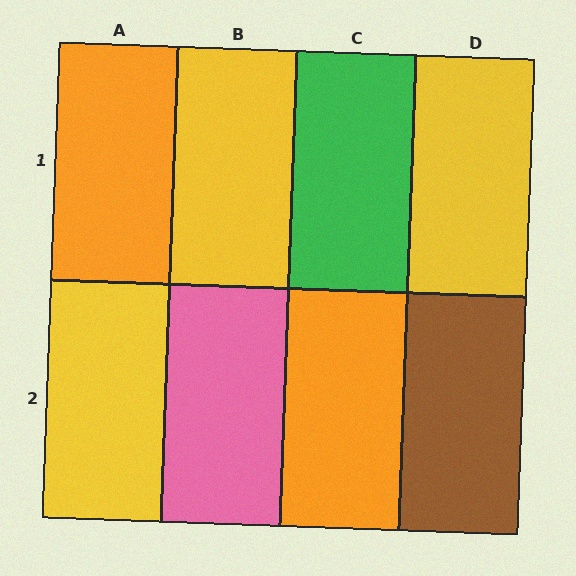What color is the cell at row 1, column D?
Yellow.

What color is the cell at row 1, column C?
Green.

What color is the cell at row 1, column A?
Orange.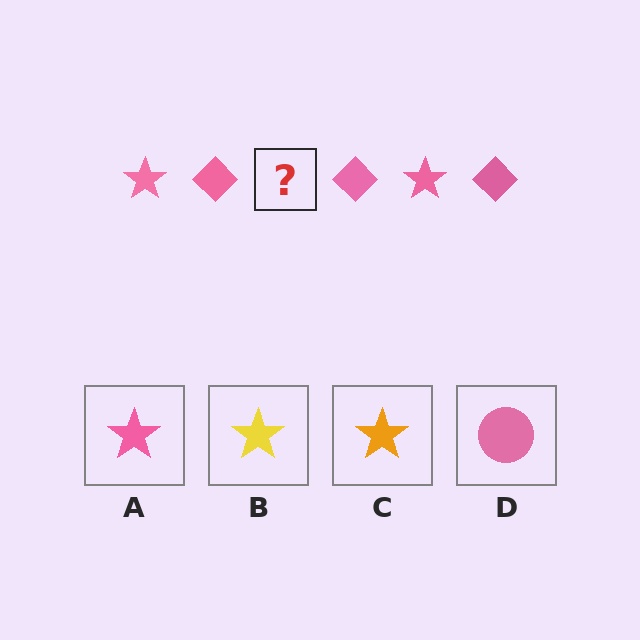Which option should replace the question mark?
Option A.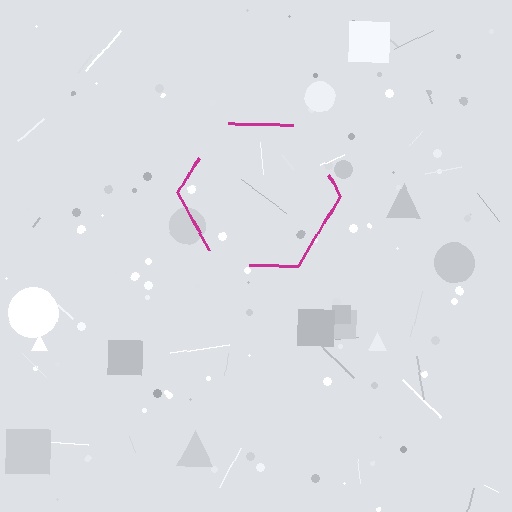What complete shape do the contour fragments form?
The contour fragments form a hexagon.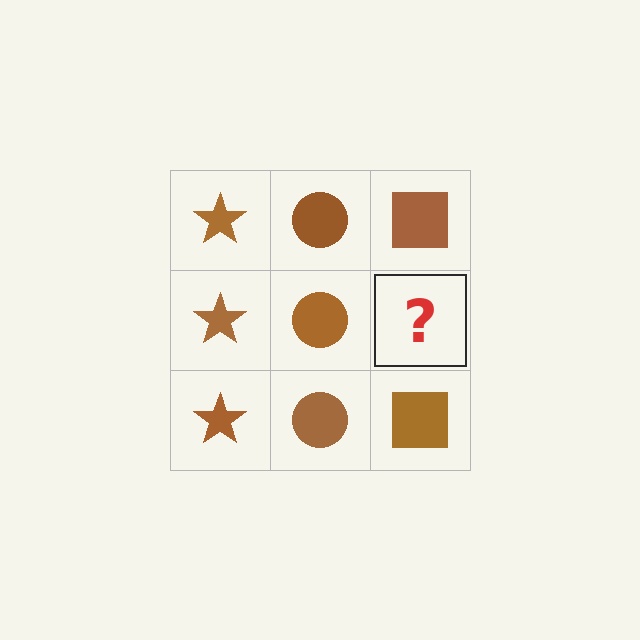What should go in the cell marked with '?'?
The missing cell should contain a brown square.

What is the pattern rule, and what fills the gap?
The rule is that each column has a consistent shape. The gap should be filled with a brown square.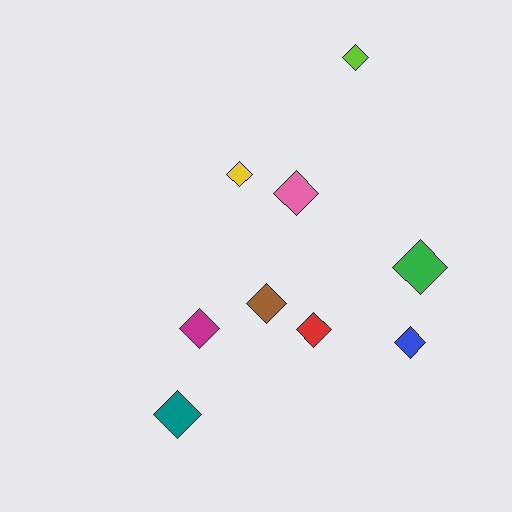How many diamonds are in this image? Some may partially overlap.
There are 9 diamonds.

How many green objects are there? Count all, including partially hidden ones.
There is 1 green object.